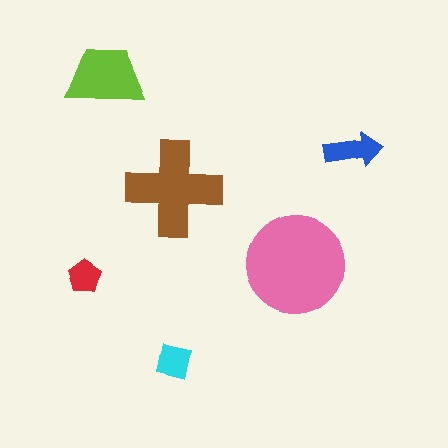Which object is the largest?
The pink circle.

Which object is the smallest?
The red pentagon.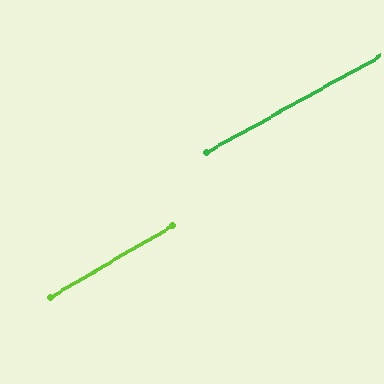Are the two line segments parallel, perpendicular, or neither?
Parallel — their directions differ by only 1.3°.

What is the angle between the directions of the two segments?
Approximately 1 degree.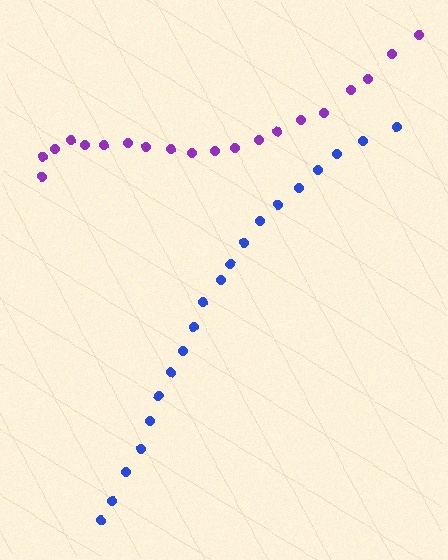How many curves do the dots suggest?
There are 2 distinct paths.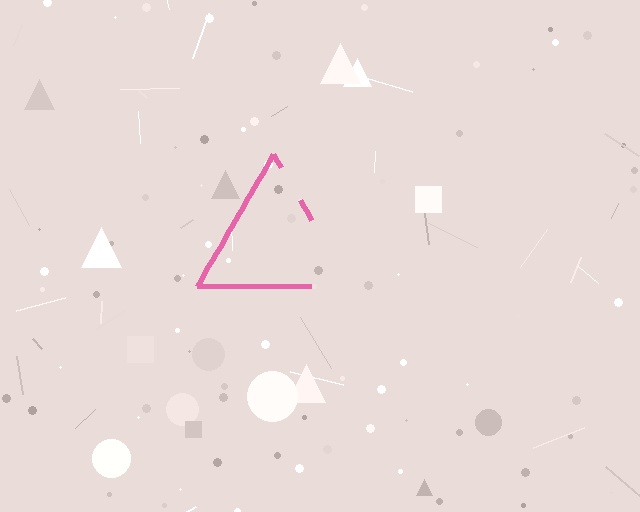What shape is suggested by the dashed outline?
The dashed outline suggests a triangle.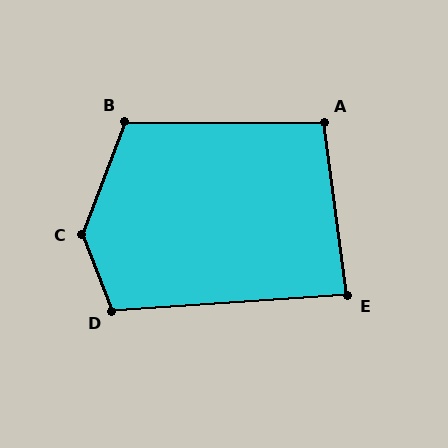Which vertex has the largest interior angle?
C, at approximately 138 degrees.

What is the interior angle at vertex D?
Approximately 107 degrees (obtuse).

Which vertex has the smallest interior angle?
E, at approximately 86 degrees.